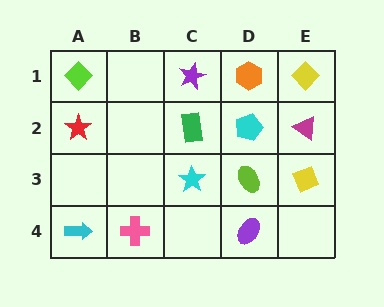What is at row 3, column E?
A yellow diamond.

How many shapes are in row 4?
3 shapes.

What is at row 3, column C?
A cyan star.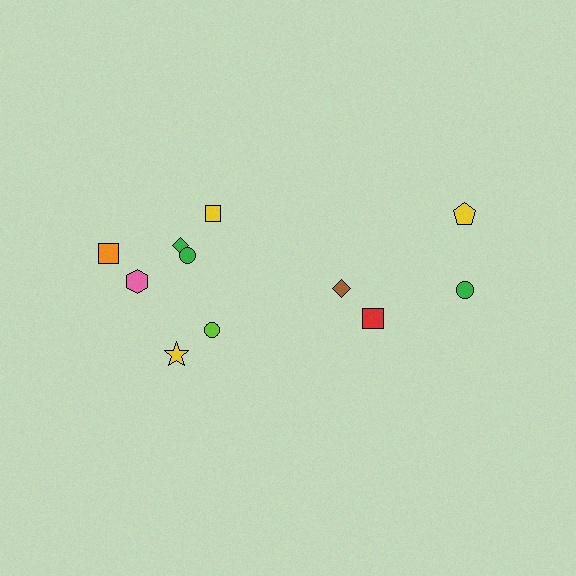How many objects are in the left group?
There are 7 objects.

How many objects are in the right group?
There are 4 objects.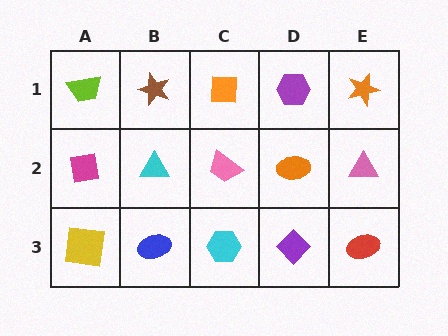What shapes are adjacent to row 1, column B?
A cyan triangle (row 2, column B), a lime trapezoid (row 1, column A), an orange square (row 1, column C).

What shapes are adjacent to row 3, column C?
A pink trapezoid (row 2, column C), a blue ellipse (row 3, column B), a purple diamond (row 3, column D).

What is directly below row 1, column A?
A magenta square.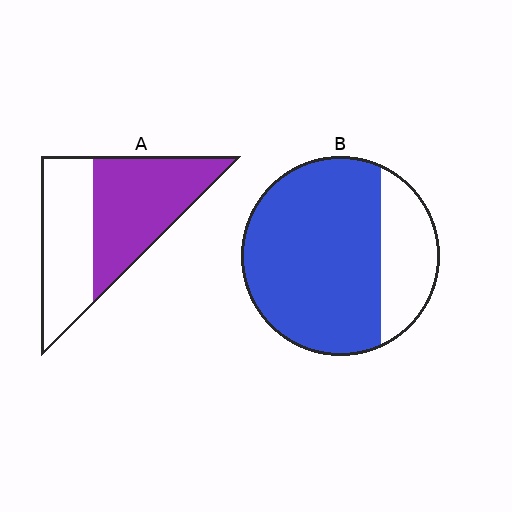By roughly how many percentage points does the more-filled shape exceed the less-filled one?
By roughly 20 percentage points (B over A).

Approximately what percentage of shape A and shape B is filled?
A is approximately 55% and B is approximately 75%.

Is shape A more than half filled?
Yes.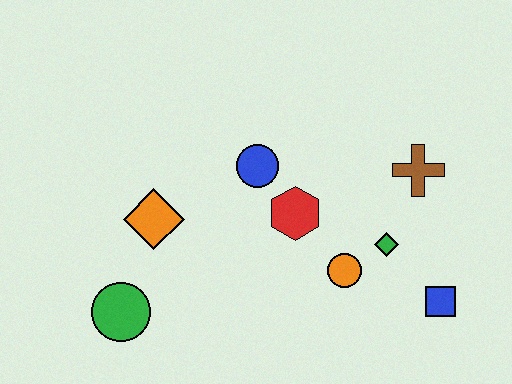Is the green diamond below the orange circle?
No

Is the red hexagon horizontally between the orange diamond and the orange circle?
Yes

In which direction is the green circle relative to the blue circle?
The green circle is below the blue circle.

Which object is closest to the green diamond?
The orange circle is closest to the green diamond.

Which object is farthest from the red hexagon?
The green circle is farthest from the red hexagon.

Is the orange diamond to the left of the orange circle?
Yes